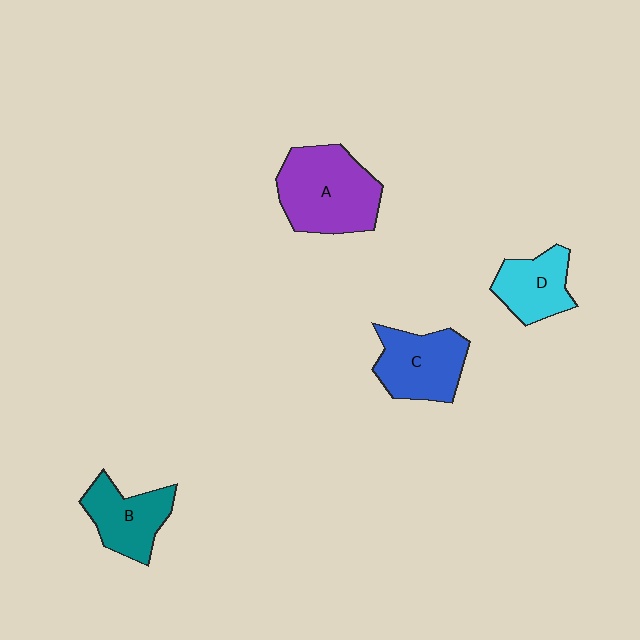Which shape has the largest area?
Shape A (purple).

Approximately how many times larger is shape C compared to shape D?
Approximately 1.3 times.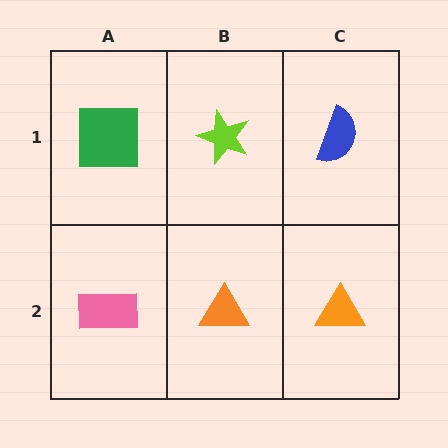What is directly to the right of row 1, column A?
A lime star.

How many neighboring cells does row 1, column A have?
2.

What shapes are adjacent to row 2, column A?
A green square (row 1, column A), an orange triangle (row 2, column B).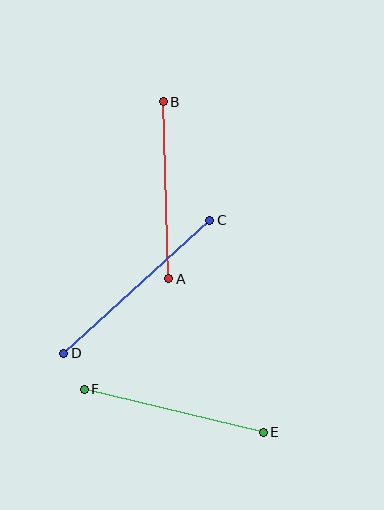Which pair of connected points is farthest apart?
Points C and D are farthest apart.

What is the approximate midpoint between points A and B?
The midpoint is at approximately (166, 190) pixels.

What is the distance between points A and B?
The distance is approximately 177 pixels.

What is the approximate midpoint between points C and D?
The midpoint is at approximately (137, 287) pixels.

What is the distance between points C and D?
The distance is approximately 198 pixels.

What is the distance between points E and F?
The distance is approximately 184 pixels.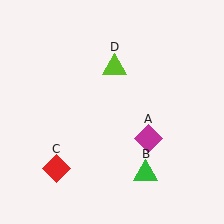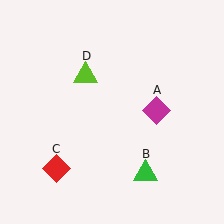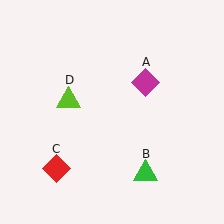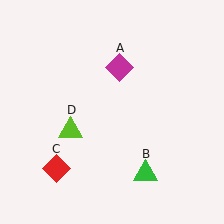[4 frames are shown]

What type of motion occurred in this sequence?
The magenta diamond (object A), lime triangle (object D) rotated counterclockwise around the center of the scene.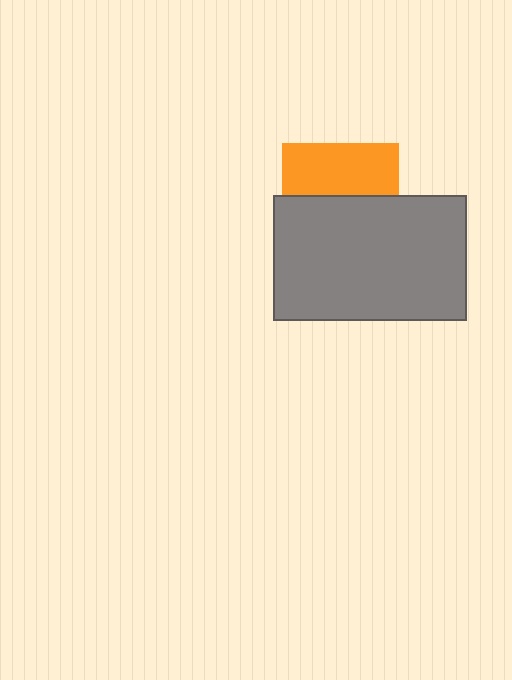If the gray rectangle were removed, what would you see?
You would see the complete orange square.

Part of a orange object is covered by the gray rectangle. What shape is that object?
It is a square.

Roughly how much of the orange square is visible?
A small part of it is visible (roughly 45%).